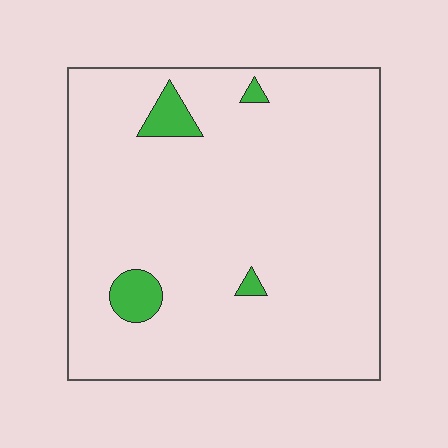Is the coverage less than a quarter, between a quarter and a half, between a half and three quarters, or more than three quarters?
Less than a quarter.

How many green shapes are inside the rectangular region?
4.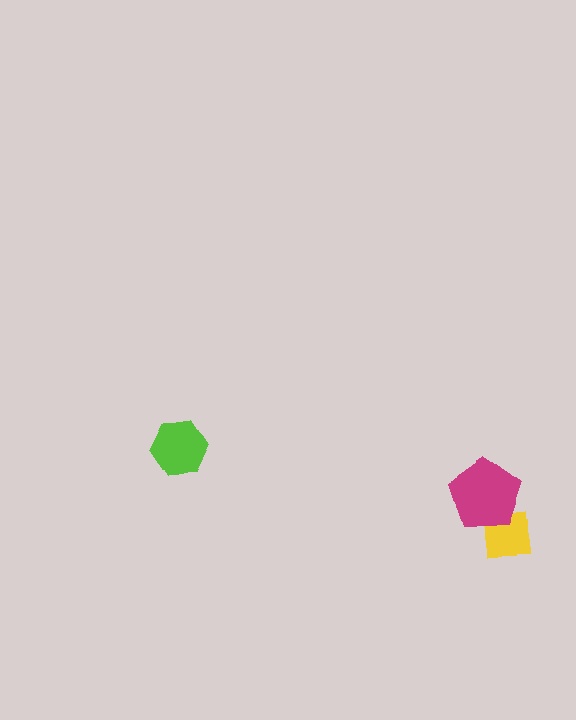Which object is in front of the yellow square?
The magenta pentagon is in front of the yellow square.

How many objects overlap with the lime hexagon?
0 objects overlap with the lime hexagon.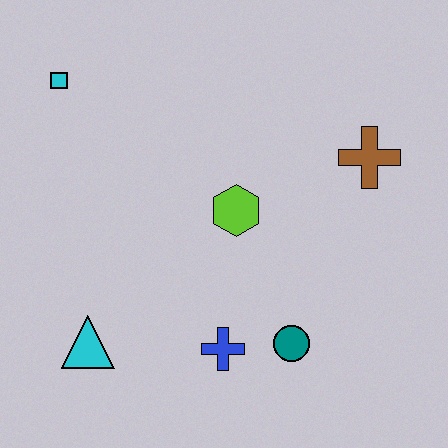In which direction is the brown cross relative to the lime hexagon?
The brown cross is to the right of the lime hexagon.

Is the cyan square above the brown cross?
Yes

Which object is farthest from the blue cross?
The cyan square is farthest from the blue cross.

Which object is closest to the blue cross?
The teal circle is closest to the blue cross.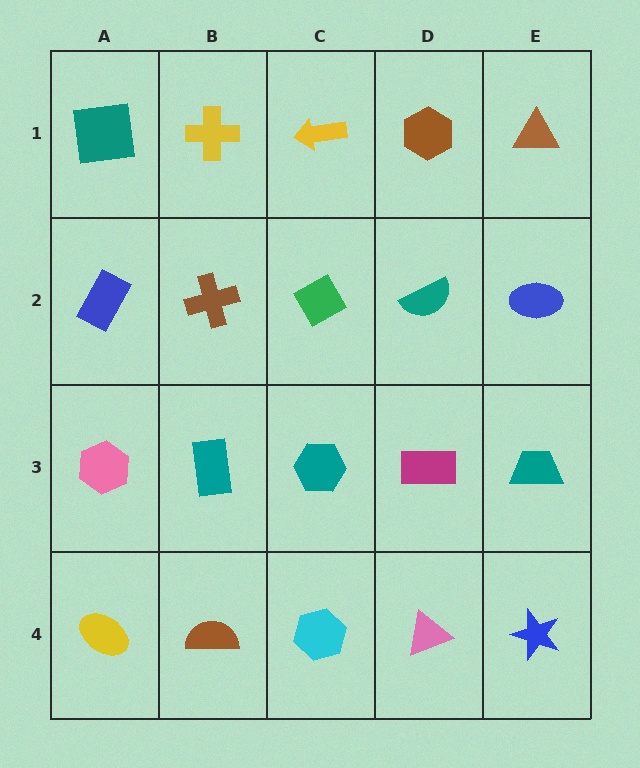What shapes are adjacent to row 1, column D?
A teal semicircle (row 2, column D), a yellow arrow (row 1, column C), a brown triangle (row 1, column E).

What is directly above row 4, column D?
A magenta rectangle.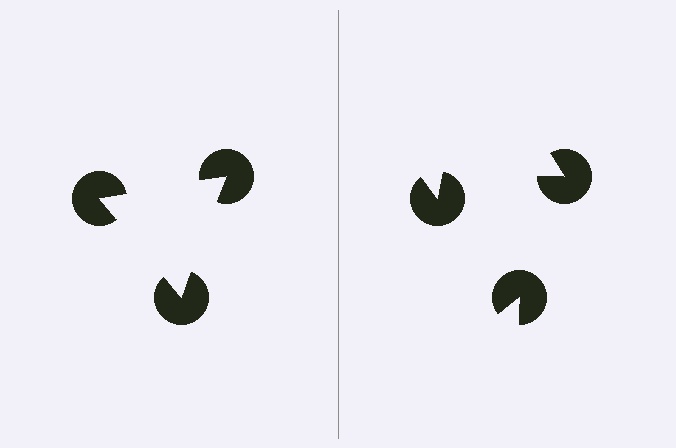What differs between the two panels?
The pac-man discs are positioned identically on both sides; only the wedge orientations differ. On the left they align to a triangle; on the right they are misaligned.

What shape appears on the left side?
An illusory triangle.